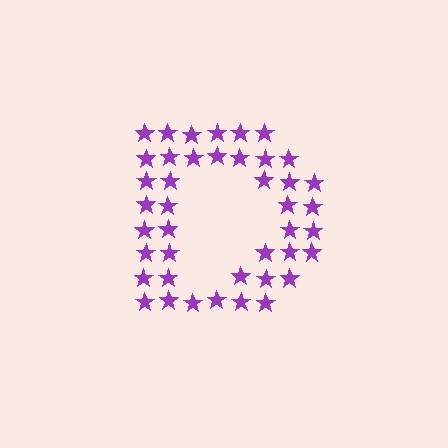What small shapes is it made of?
It is made of small stars.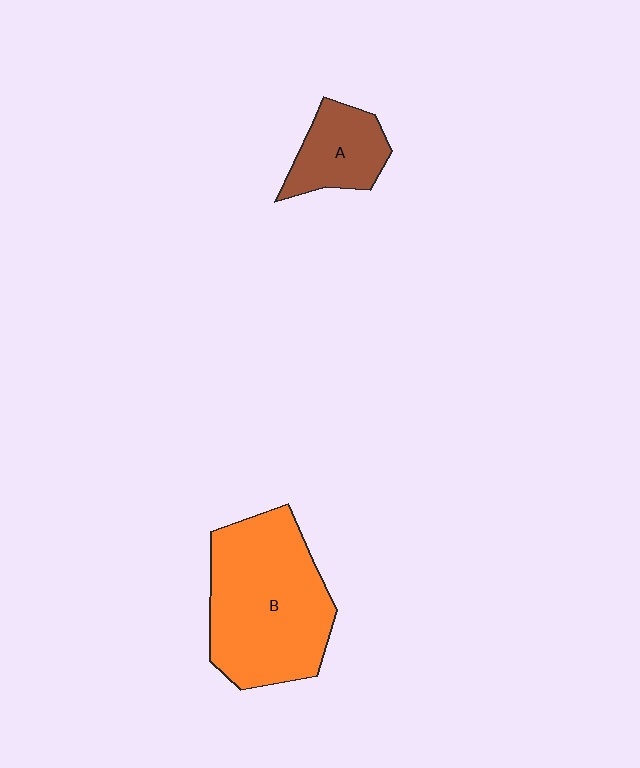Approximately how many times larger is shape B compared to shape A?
Approximately 2.5 times.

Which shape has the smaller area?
Shape A (brown).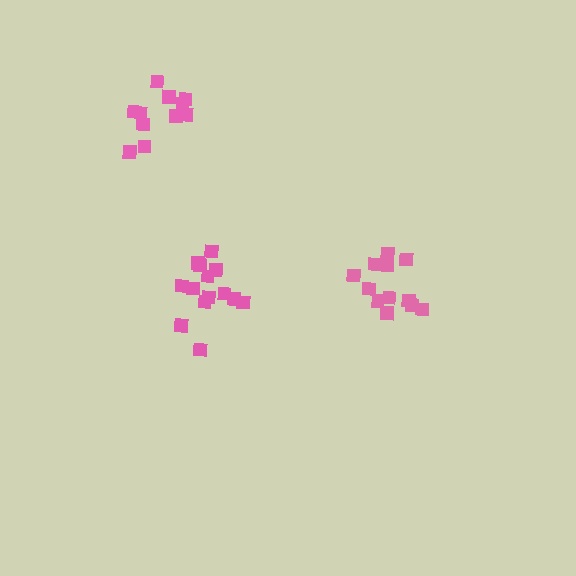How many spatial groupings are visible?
There are 3 spatial groupings.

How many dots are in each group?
Group 1: 12 dots, Group 2: 12 dots, Group 3: 14 dots (38 total).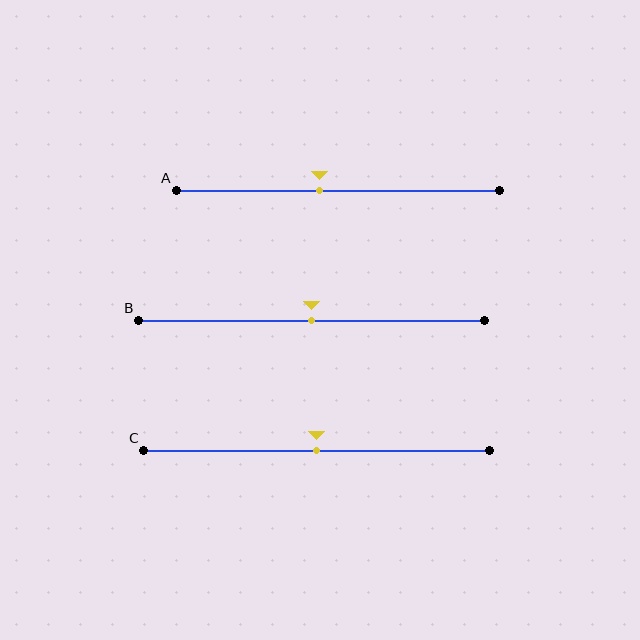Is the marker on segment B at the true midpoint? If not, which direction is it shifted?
Yes, the marker on segment B is at the true midpoint.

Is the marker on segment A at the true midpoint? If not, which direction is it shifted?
No, the marker on segment A is shifted to the left by about 6% of the segment length.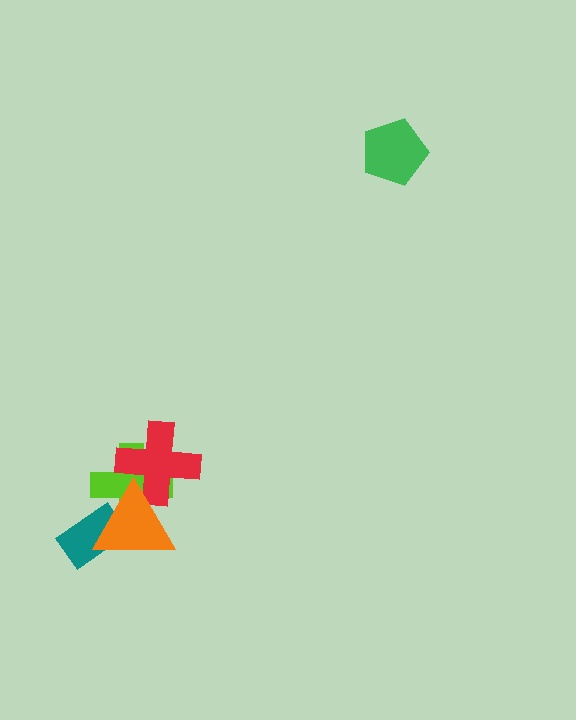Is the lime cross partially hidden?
Yes, it is partially covered by another shape.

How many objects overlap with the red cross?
2 objects overlap with the red cross.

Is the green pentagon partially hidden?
No, no other shape covers it.